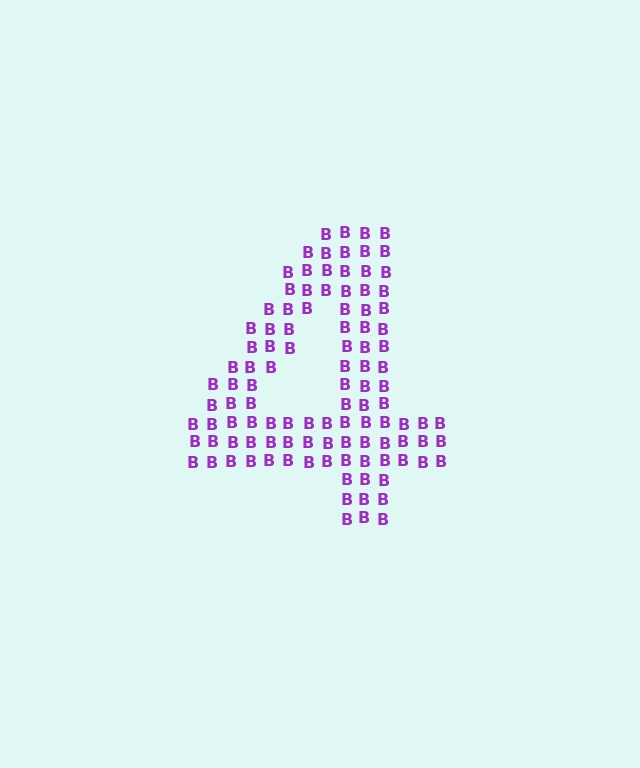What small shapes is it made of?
It is made of small letter B's.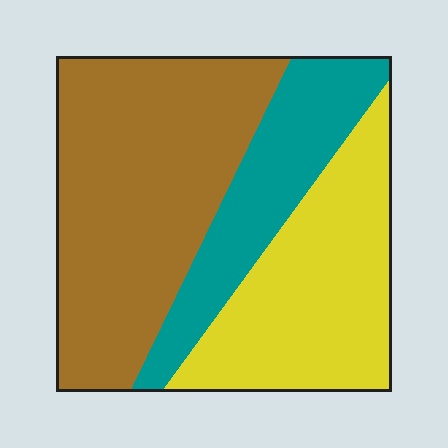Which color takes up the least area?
Teal, at roughly 20%.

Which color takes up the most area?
Brown, at roughly 45%.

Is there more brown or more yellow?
Brown.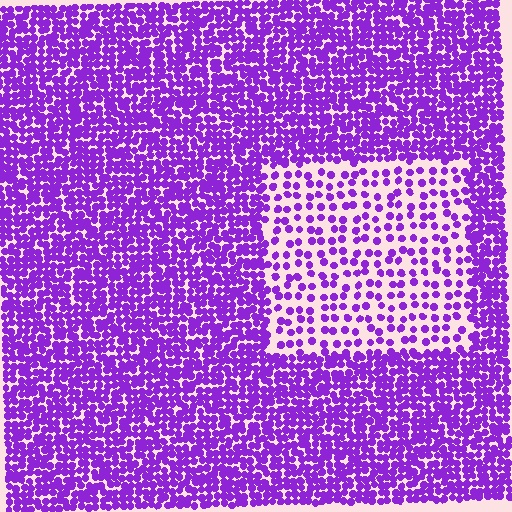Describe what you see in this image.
The image contains small purple elements arranged at two different densities. A rectangle-shaped region is visible where the elements are less densely packed than the surrounding area.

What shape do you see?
I see a rectangle.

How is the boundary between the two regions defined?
The boundary is defined by a change in element density (approximately 2.5x ratio). All elements are the same color, size, and shape.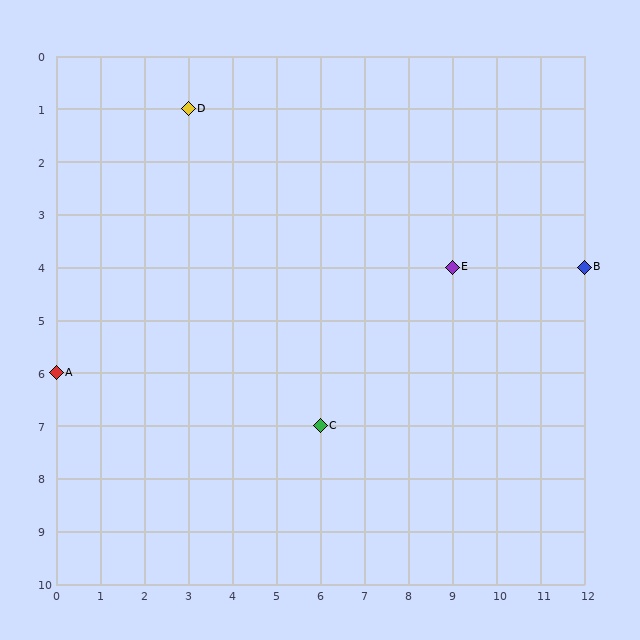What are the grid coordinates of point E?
Point E is at grid coordinates (9, 4).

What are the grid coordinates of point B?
Point B is at grid coordinates (12, 4).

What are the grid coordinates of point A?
Point A is at grid coordinates (0, 6).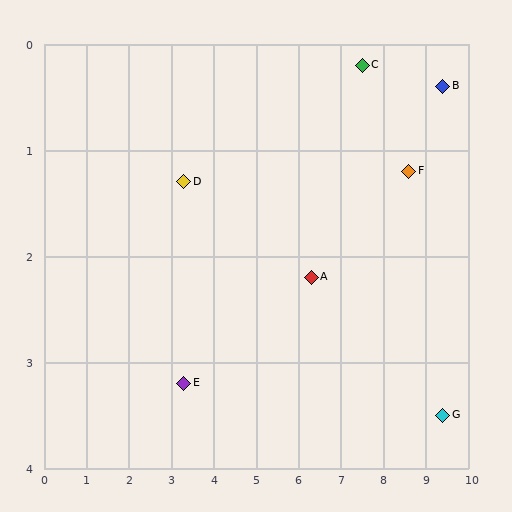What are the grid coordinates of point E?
Point E is at approximately (3.3, 3.2).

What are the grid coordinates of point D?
Point D is at approximately (3.3, 1.3).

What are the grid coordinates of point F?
Point F is at approximately (8.6, 1.2).